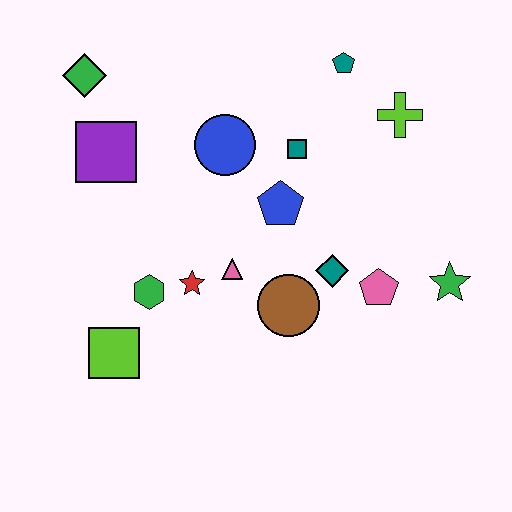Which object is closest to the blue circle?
The teal square is closest to the blue circle.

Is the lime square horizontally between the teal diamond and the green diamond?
Yes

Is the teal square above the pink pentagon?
Yes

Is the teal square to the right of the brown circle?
Yes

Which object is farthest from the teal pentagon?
The lime square is farthest from the teal pentagon.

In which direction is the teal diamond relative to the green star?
The teal diamond is to the left of the green star.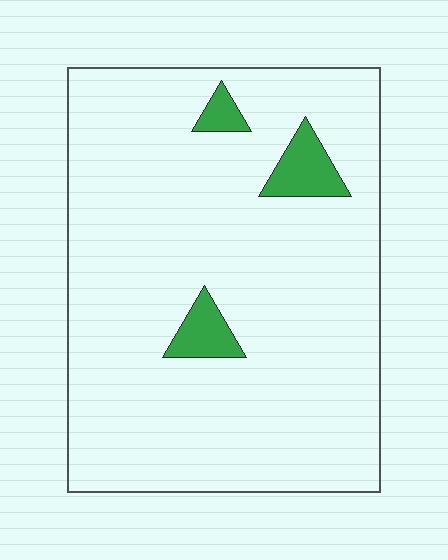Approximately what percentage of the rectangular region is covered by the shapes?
Approximately 5%.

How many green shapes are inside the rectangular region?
3.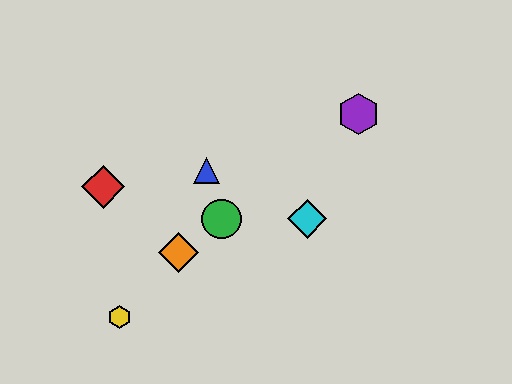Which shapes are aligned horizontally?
The green circle, the cyan diamond are aligned horizontally.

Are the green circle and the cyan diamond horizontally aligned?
Yes, both are at y≈219.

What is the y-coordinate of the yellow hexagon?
The yellow hexagon is at y≈317.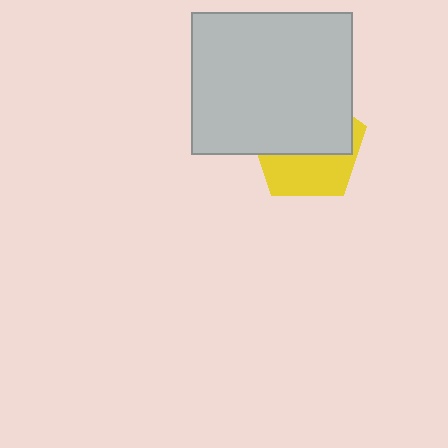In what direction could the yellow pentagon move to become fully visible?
The yellow pentagon could move down. That would shift it out from behind the light gray rectangle entirely.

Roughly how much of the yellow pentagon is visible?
A small part of it is visible (roughly 41%).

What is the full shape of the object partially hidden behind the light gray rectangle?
The partially hidden object is a yellow pentagon.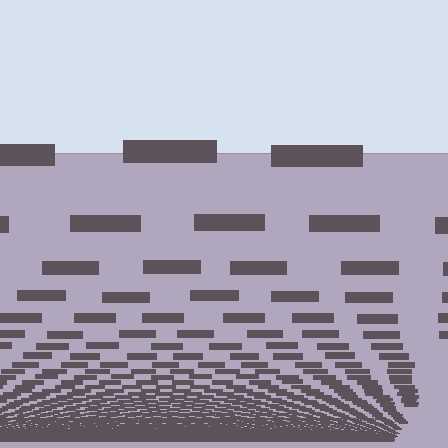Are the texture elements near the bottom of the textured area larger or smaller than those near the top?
Smaller. The gradient is inverted — elements near the bottom are smaller and denser.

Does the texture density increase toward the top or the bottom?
Density increases toward the bottom.